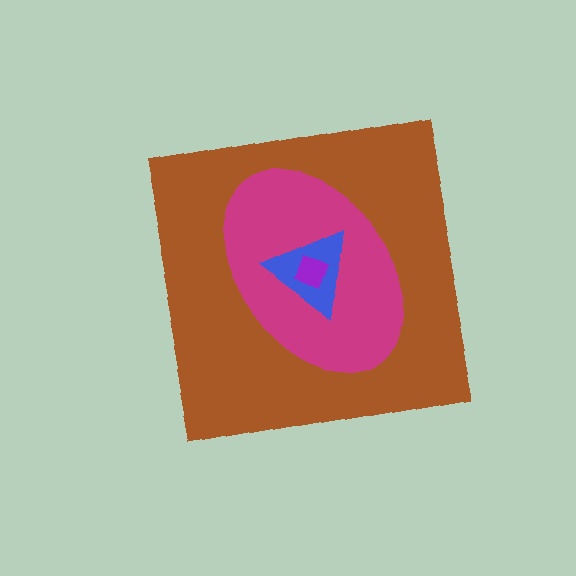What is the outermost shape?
The brown square.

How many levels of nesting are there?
4.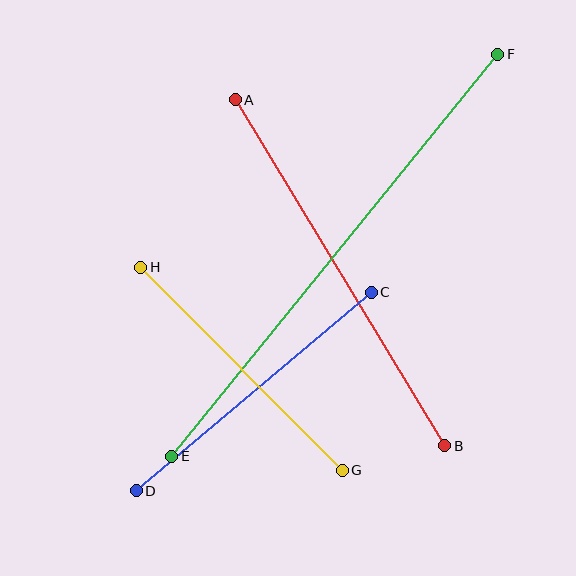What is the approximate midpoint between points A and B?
The midpoint is at approximately (340, 273) pixels.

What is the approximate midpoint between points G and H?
The midpoint is at approximately (242, 369) pixels.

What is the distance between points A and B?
The distance is approximately 404 pixels.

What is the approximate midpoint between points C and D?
The midpoint is at approximately (254, 392) pixels.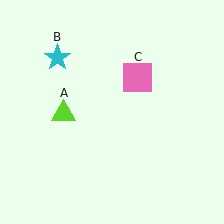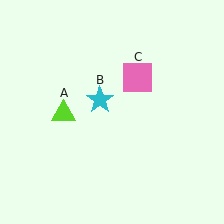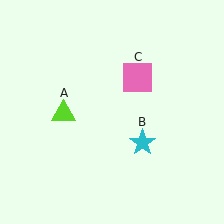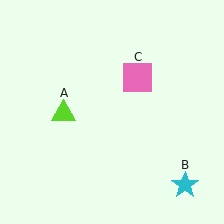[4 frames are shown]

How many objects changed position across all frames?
1 object changed position: cyan star (object B).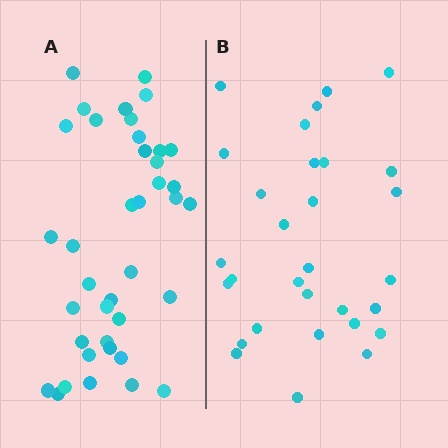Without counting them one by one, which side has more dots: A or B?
Region A (the left region) has more dots.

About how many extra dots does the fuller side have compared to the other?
Region A has roughly 8 or so more dots than region B.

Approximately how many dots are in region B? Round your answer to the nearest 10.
About 30 dots.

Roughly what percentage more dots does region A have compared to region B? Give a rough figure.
About 30% more.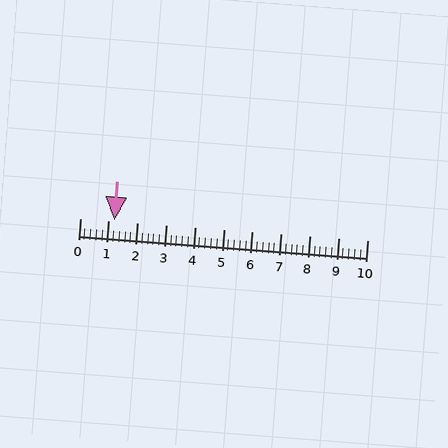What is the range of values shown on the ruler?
The ruler shows values from 0 to 10.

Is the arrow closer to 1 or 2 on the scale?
The arrow is closer to 1.